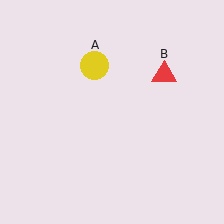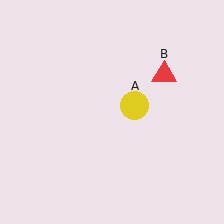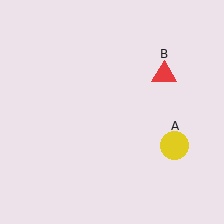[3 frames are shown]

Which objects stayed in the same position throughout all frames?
Red triangle (object B) remained stationary.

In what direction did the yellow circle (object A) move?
The yellow circle (object A) moved down and to the right.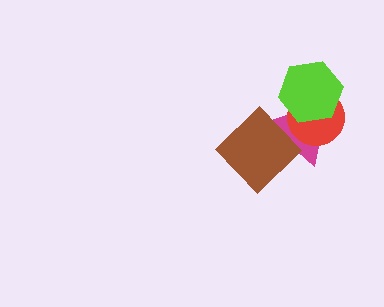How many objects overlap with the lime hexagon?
2 objects overlap with the lime hexagon.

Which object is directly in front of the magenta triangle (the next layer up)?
The brown diamond is directly in front of the magenta triangle.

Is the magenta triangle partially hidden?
Yes, it is partially covered by another shape.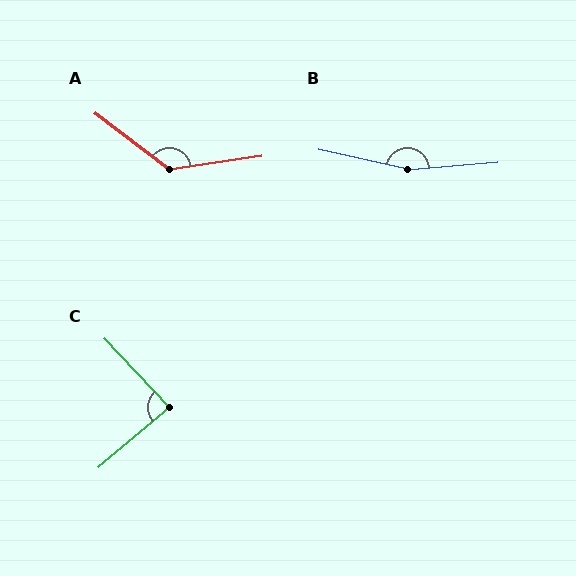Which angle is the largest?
B, at approximately 163 degrees.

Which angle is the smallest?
C, at approximately 87 degrees.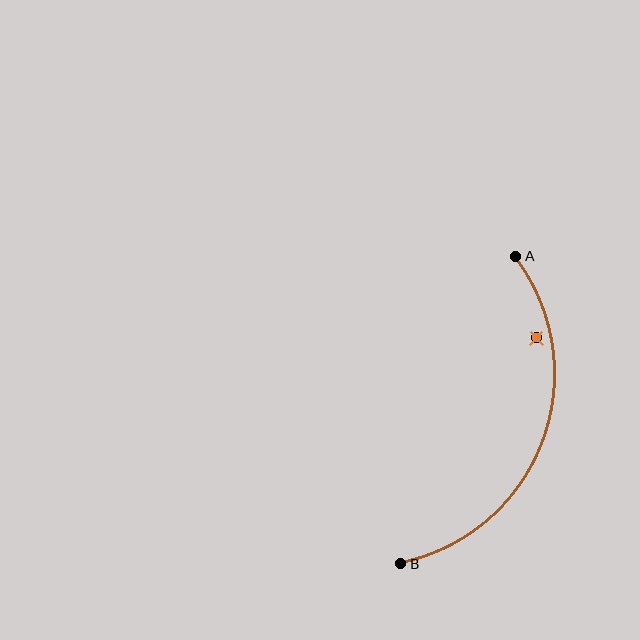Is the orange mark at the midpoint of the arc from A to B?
No — the orange mark does not lie on the arc at all. It sits slightly inside the curve.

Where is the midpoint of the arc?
The arc midpoint is the point on the curve farthest from the straight line joining A and B. It sits to the right of that line.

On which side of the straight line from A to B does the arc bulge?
The arc bulges to the right of the straight line connecting A and B.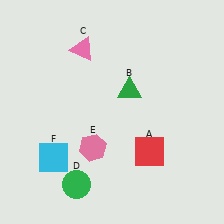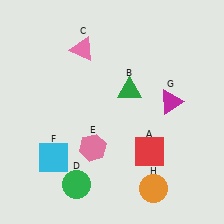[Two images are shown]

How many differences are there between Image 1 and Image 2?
There are 2 differences between the two images.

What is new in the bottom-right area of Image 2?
An orange circle (H) was added in the bottom-right area of Image 2.